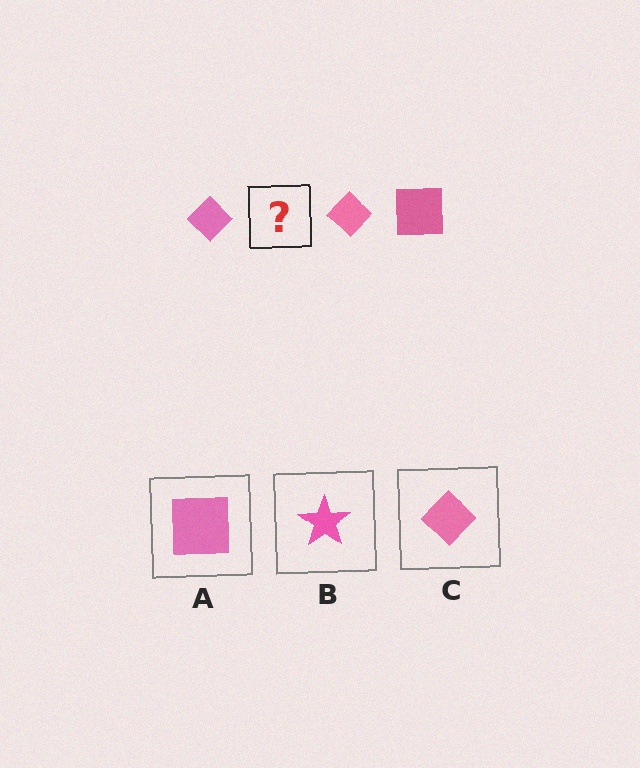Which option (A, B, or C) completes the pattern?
A.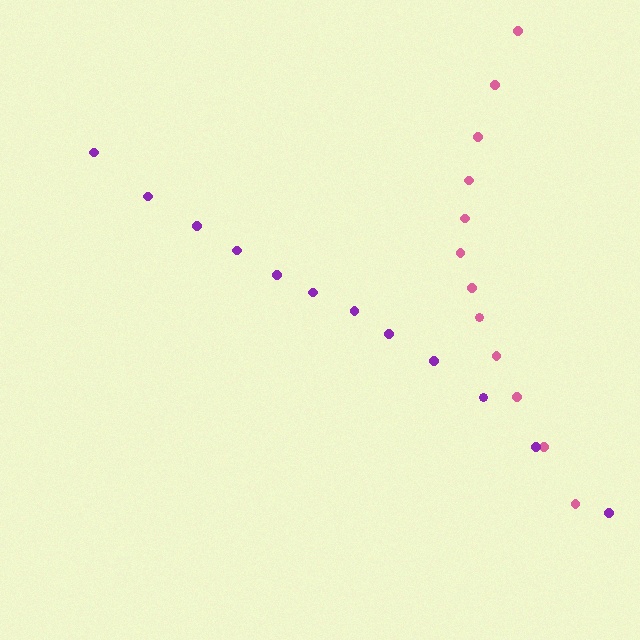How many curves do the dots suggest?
There are 2 distinct paths.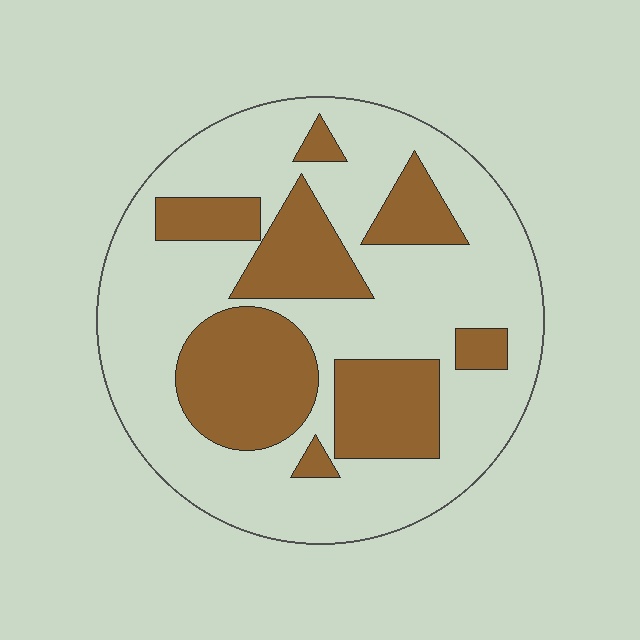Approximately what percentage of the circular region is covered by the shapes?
Approximately 30%.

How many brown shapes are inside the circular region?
8.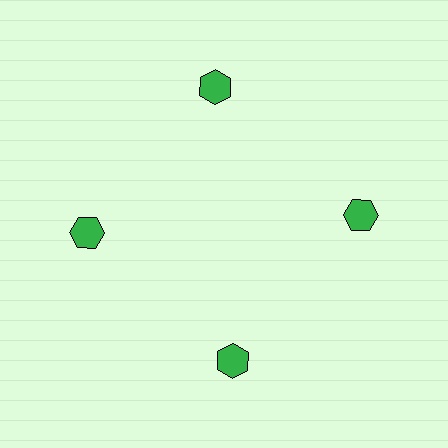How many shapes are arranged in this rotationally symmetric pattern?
There are 4 shapes, arranged in 4 groups of 1.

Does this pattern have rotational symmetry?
Yes, this pattern has 4-fold rotational symmetry. It looks the same after rotating 90 degrees around the center.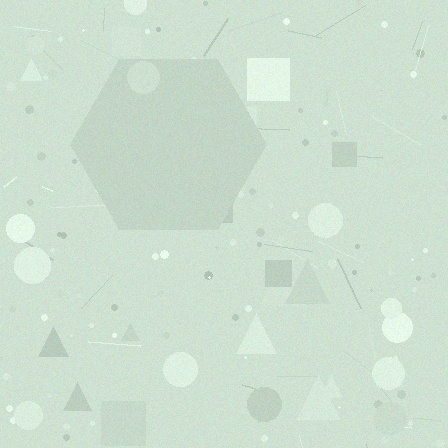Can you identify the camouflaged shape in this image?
The camouflaged shape is a hexagon.